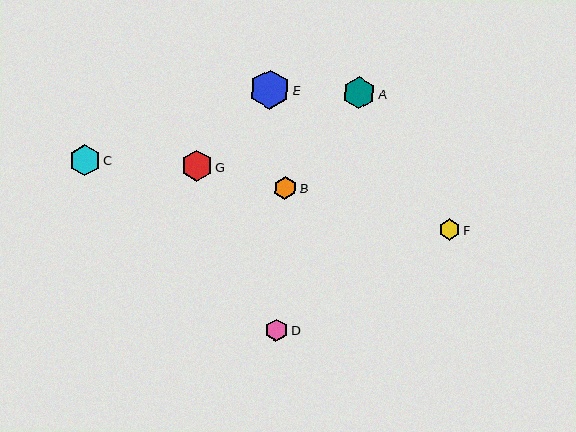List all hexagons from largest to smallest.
From largest to smallest: E, A, G, C, B, D, F.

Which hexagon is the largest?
Hexagon E is the largest with a size of approximately 40 pixels.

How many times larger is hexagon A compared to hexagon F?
Hexagon A is approximately 1.5 times the size of hexagon F.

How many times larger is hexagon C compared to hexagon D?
Hexagon C is approximately 1.4 times the size of hexagon D.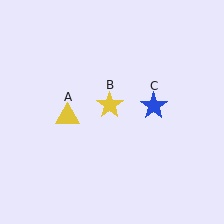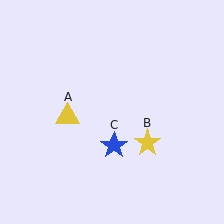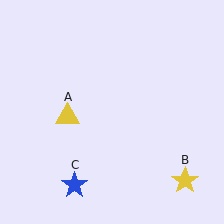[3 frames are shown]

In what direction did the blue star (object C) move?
The blue star (object C) moved down and to the left.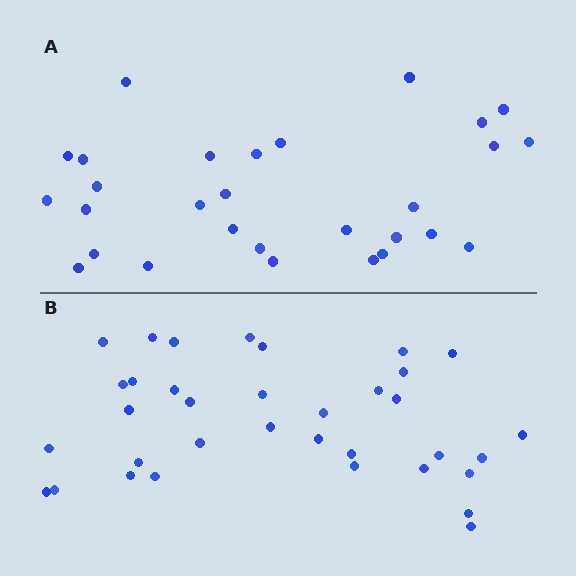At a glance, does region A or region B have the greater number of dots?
Region B (the bottom region) has more dots.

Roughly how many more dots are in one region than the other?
Region B has about 6 more dots than region A.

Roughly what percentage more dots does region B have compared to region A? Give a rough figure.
About 20% more.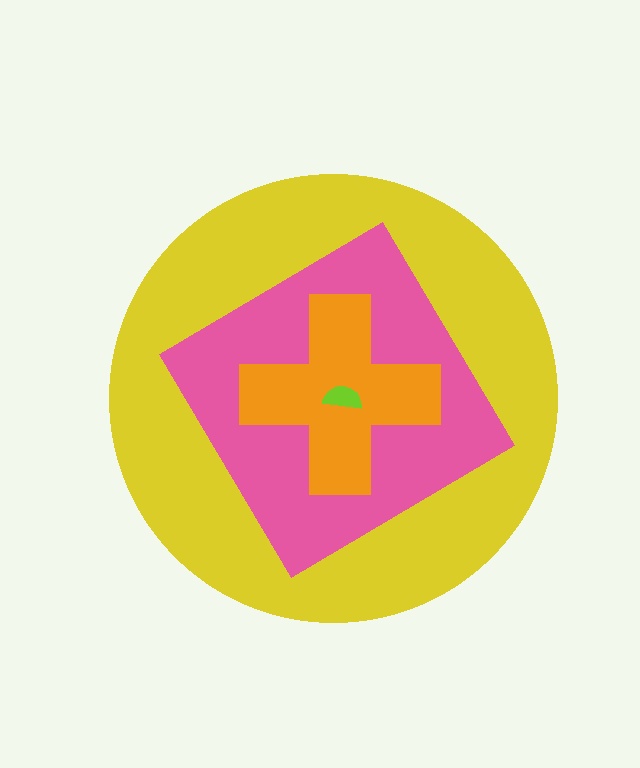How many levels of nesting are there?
4.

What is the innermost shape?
The lime semicircle.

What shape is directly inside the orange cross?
The lime semicircle.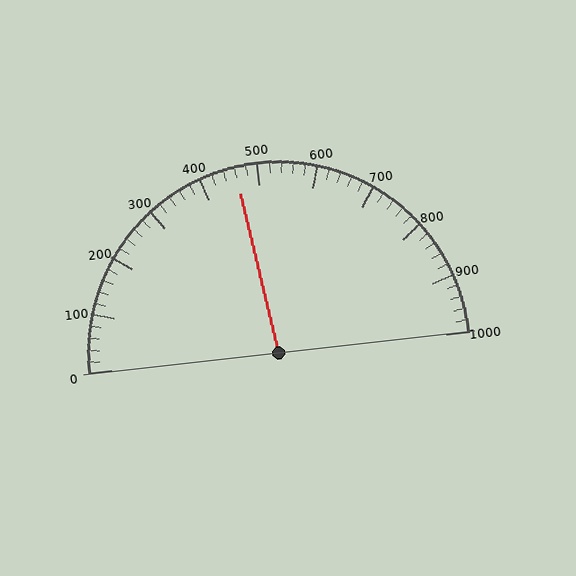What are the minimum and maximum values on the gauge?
The gauge ranges from 0 to 1000.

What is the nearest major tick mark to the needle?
The nearest major tick mark is 500.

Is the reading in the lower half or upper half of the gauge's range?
The reading is in the lower half of the range (0 to 1000).